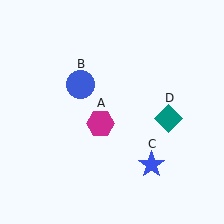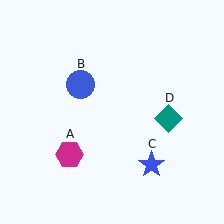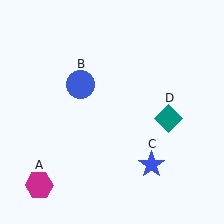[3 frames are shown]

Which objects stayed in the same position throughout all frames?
Blue circle (object B) and blue star (object C) and teal diamond (object D) remained stationary.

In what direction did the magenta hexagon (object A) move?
The magenta hexagon (object A) moved down and to the left.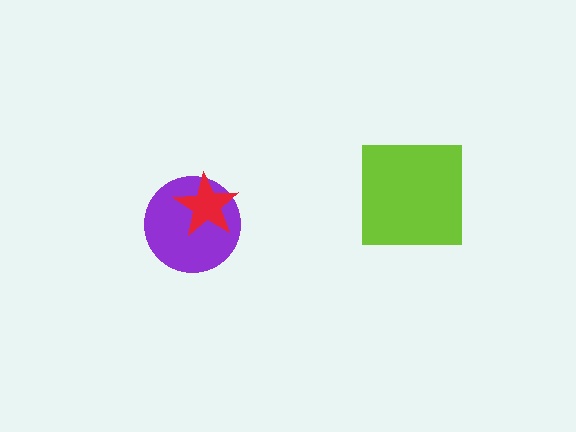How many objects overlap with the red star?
1 object overlaps with the red star.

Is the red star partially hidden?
No, no other shape covers it.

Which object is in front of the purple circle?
The red star is in front of the purple circle.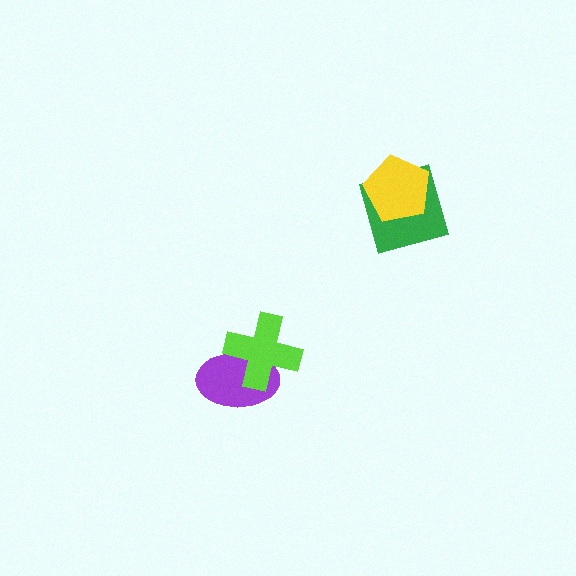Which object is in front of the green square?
The yellow pentagon is in front of the green square.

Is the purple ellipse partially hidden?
Yes, it is partially covered by another shape.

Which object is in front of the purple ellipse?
The lime cross is in front of the purple ellipse.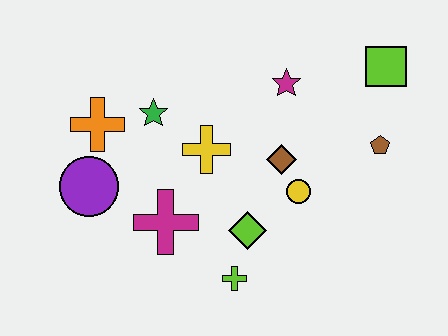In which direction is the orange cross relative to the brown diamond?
The orange cross is to the left of the brown diamond.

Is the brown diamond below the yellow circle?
No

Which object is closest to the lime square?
The brown pentagon is closest to the lime square.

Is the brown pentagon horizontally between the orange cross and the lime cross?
No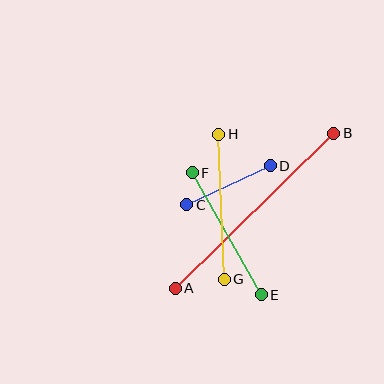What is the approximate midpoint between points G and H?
The midpoint is at approximately (221, 207) pixels.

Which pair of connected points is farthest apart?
Points A and B are farthest apart.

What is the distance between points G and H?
The distance is approximately 145 pixels.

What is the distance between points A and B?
The distance is approximately 222 pixels.